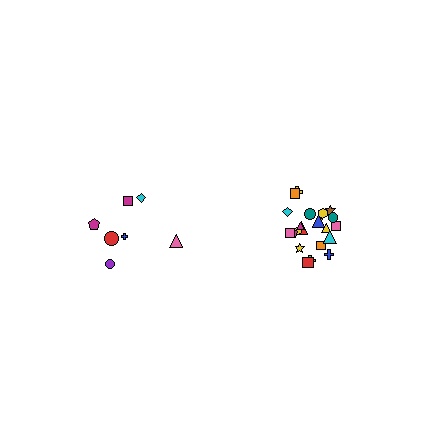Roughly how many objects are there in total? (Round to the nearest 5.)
Roughly 30 objects in total.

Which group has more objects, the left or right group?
The right group.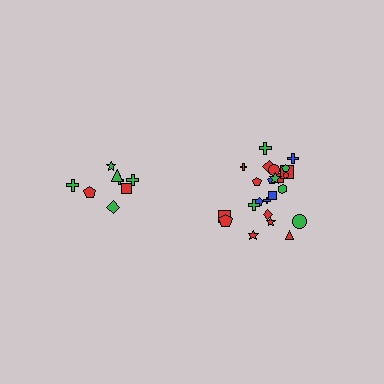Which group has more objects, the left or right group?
The right group.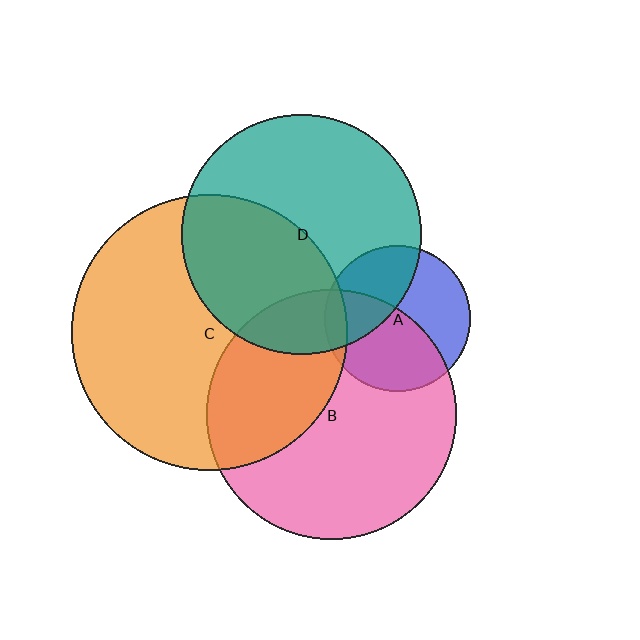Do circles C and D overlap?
Yes.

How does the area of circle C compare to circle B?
Approximately 1.2 times.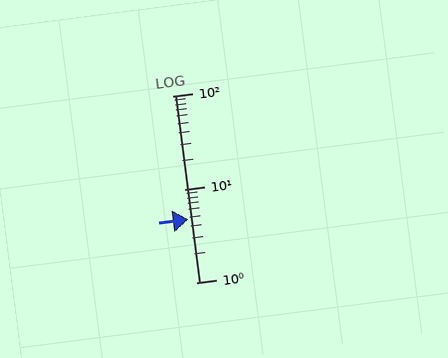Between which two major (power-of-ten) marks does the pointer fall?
The pointer is between 1 and 10.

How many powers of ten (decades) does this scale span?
The scale spans 2 decades, from 1 to 100.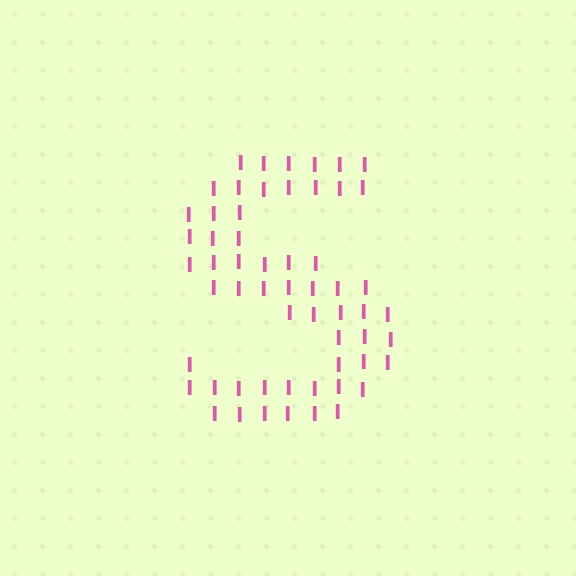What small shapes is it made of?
It is made of small letter I's.